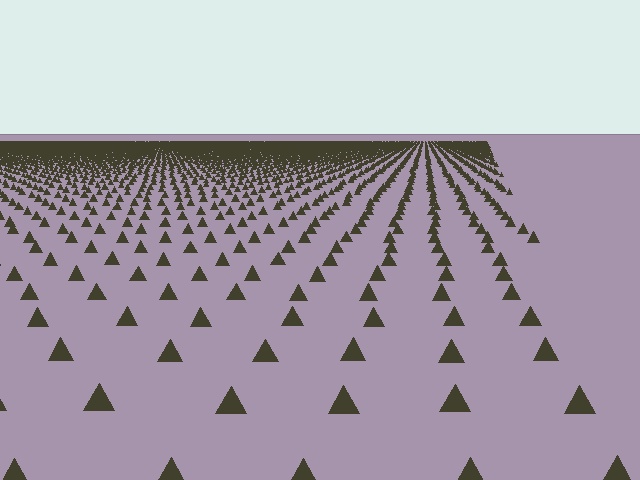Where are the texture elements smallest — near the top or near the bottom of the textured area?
Near the top.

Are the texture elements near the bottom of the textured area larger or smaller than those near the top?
Larger. Near the bottom, elements are closer to the viewer and appear at a bigger on-screen size.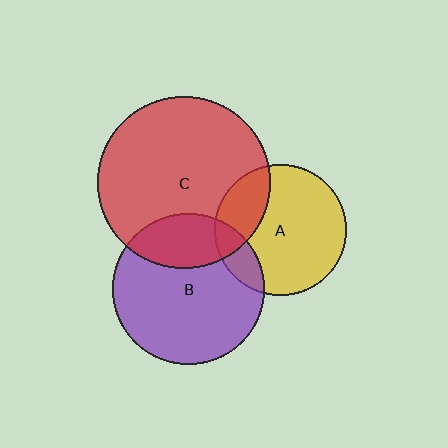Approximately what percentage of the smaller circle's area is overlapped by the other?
Approximately 25%.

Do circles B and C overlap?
Yes.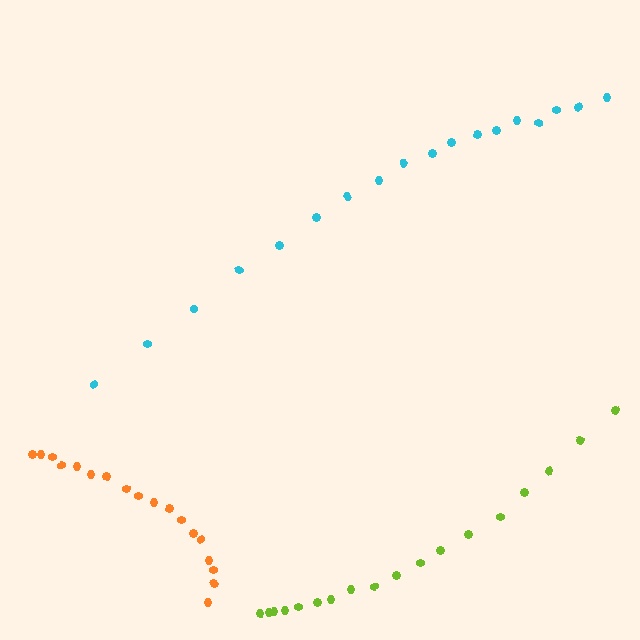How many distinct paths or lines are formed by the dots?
There are 3 distinct paths.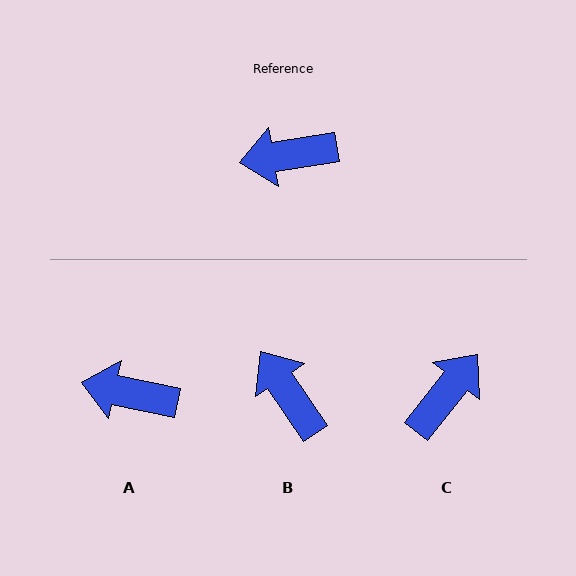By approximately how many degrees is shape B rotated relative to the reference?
Approximately 65 degrees clockwise.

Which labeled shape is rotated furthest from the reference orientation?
C, about 138 degrees away.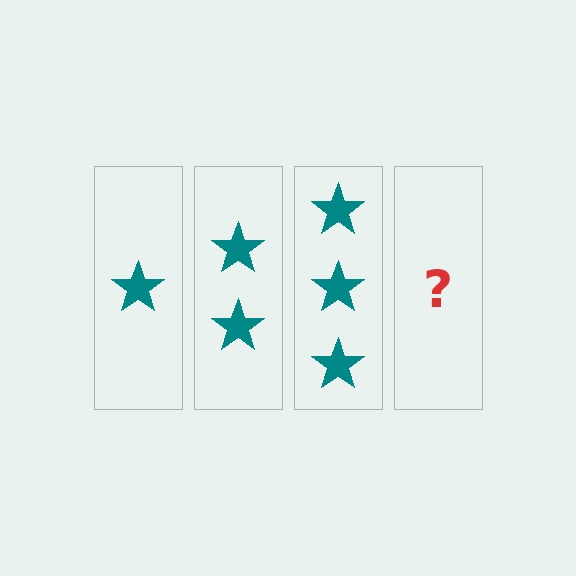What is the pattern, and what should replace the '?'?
The pattern is that each step adds one more star. The '?' should be 4 stars.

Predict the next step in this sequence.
The next step is 4 stars.